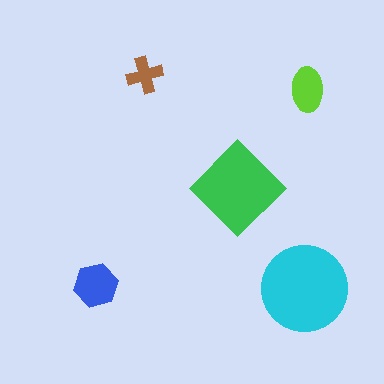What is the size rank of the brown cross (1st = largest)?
5th.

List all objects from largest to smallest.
The cyan circle, the green diamond, the blue hexagon, the lime ellipse, the brown cross.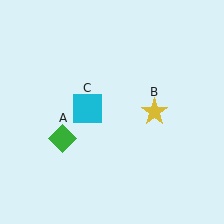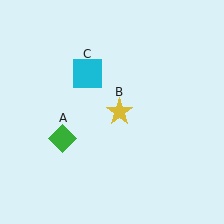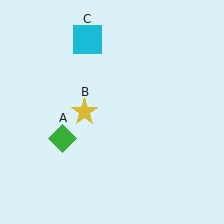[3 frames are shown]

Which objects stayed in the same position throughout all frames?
Green diamond (object A) remained stationary.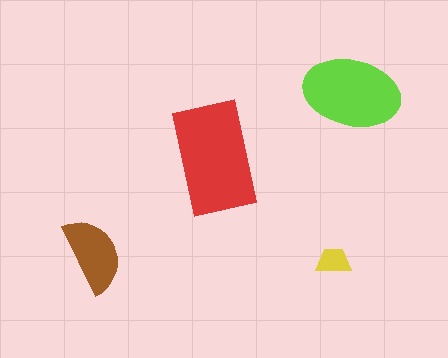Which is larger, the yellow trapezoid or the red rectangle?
The red rectangle.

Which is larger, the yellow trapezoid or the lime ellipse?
The lime ellipse.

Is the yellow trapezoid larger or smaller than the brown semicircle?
Smaller.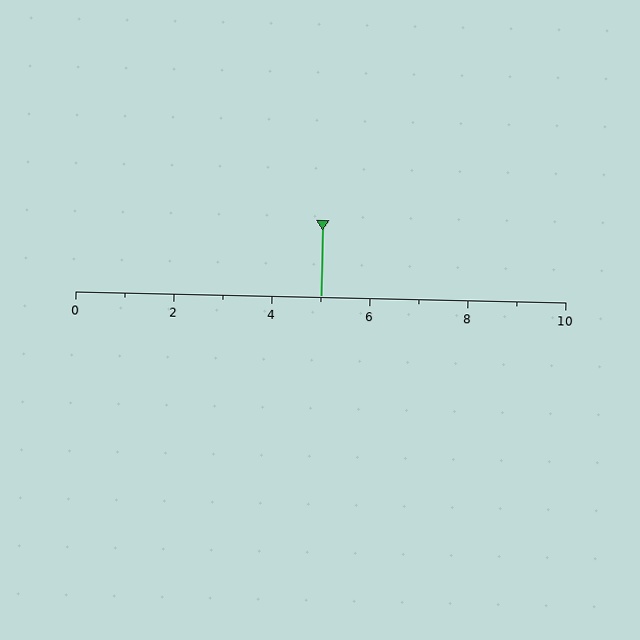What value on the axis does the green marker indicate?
The marker indicates approximately 5.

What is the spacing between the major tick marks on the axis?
The major ticks are spaced 2 apart.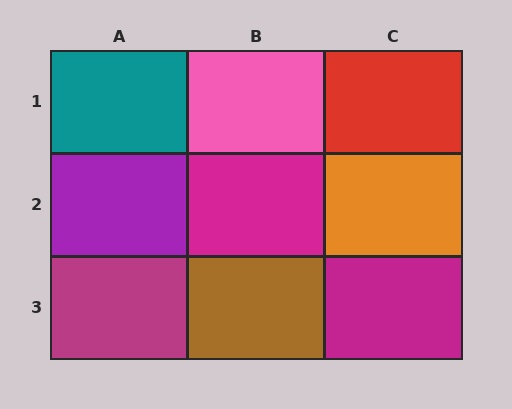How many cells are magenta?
3 cells are magenta.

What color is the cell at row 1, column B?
Pink.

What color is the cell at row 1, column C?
Red.